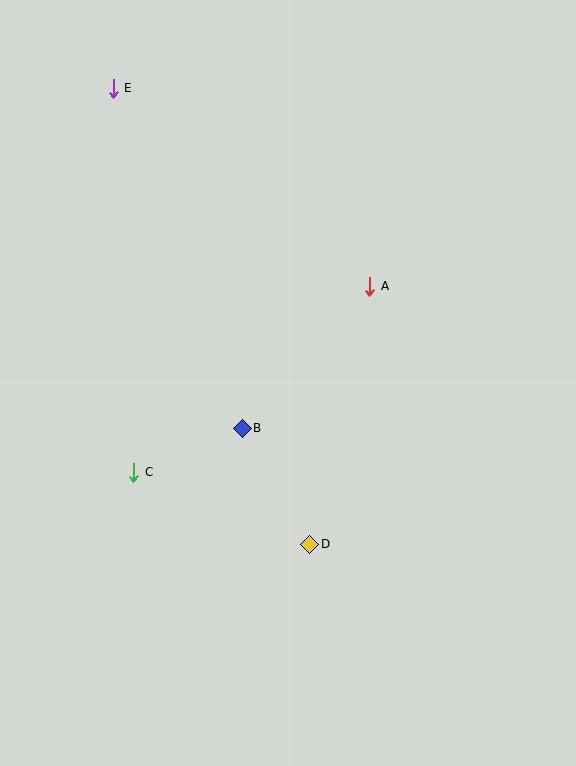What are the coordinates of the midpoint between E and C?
The midpoint between E and C is at (123, 280).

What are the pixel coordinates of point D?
Point D is at (310, 544).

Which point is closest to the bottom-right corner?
Point D is closest to the bottom-right corner.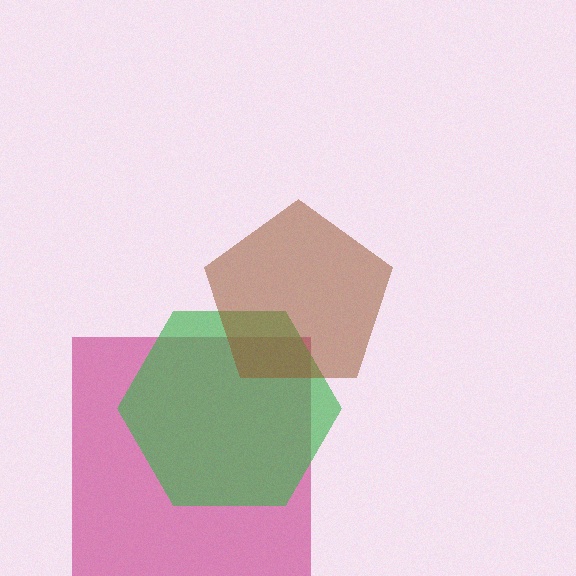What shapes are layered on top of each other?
The layered shapes are: a magenta square, a green hexagon, a brown pentagon.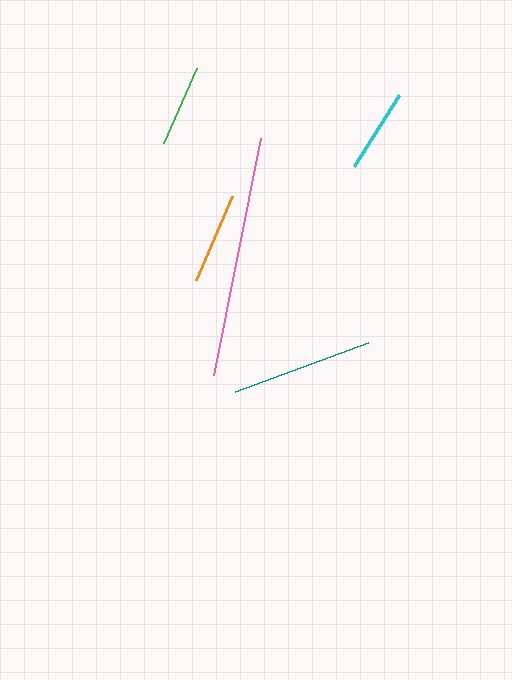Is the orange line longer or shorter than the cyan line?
The orange line is longer than the cyan line.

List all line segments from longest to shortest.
From longest to shortest: pink, teal, orange, cyan, green.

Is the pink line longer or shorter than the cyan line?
The pink line is longer than the cyan line.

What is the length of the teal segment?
The teal segment is approximately 141 pixels long.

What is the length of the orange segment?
The orange segment is approximately 92 pixels long.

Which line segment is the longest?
The pink line is the longest at approximately 242 pixels.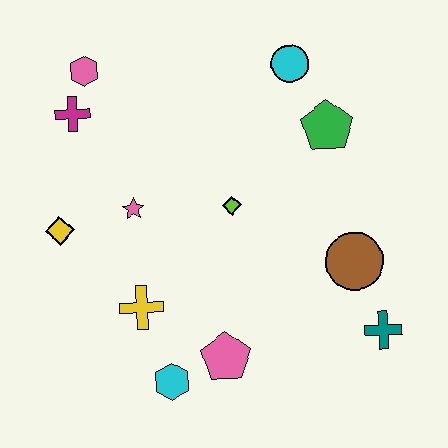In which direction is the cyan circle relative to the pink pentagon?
The cyan circle is above the pink pentagon.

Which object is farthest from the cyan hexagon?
The cyan circle is farthest from the cyan hexagon.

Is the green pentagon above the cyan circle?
No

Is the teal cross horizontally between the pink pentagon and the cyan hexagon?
No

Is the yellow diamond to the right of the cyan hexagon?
No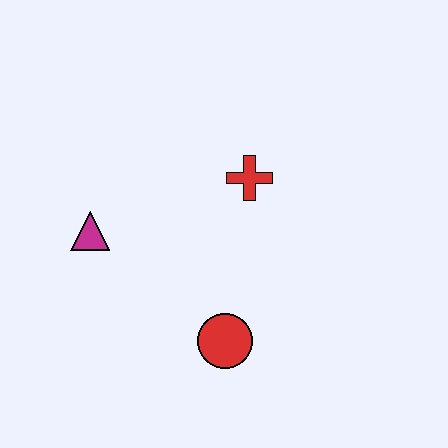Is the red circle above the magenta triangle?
No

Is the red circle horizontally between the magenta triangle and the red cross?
Yes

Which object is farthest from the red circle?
The magenta triangle is farthest from the red circle.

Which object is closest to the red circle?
The red cross is closest to the red circle.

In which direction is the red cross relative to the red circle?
The red cross is above the red circle.